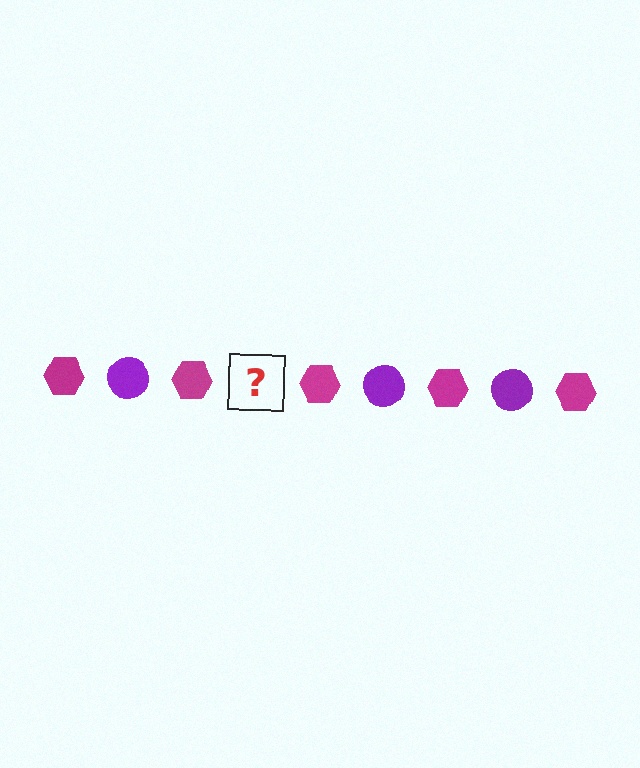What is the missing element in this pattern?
The missing element is a purple circle.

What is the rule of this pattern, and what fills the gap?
The rule is that the pattern alternates between magenta hexagon and purple circle. The gap should be filled with a purple circle.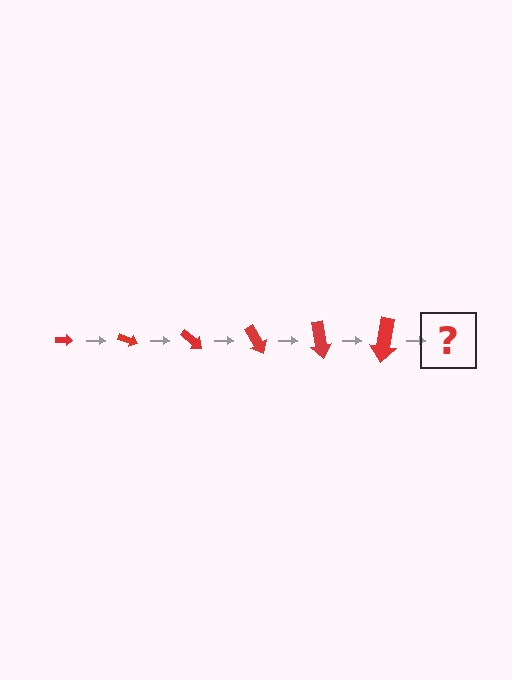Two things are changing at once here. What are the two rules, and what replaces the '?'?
The two rules are that the arrow grows larger each step and it rotates 20 degrees each step. The '?' should be an arrow, larger than the previous one and rotated 120 degrees from the start.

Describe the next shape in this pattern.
It should be an arrow, larger than the previous one and rotated 120 degrees from the start.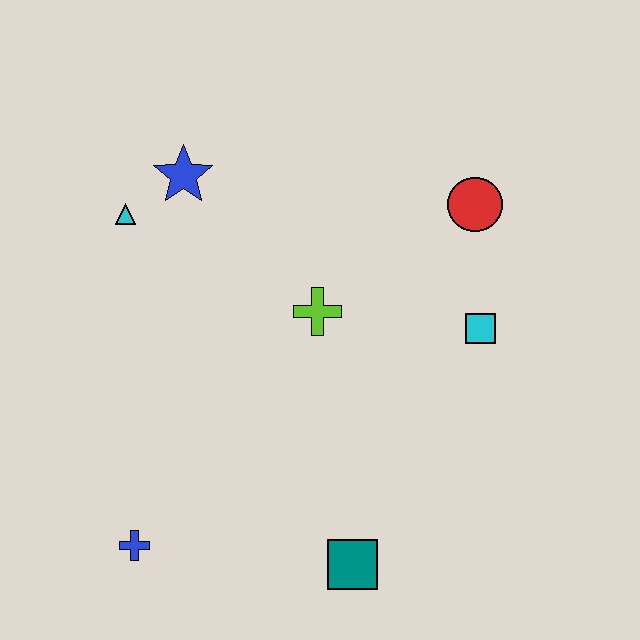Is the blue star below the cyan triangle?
No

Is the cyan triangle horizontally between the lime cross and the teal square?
No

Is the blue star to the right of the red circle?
No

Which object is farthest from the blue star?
The teal square is farthest from the blue star.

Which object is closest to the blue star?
The cyan triangle is closest to the blue star.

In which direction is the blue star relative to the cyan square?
The blue star is to the left of the cyan square.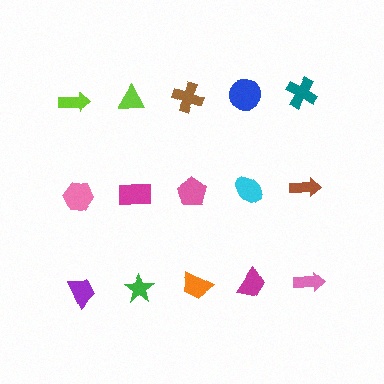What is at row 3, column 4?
A magenta trapezoid.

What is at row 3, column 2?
A green star.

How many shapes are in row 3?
5 shapes.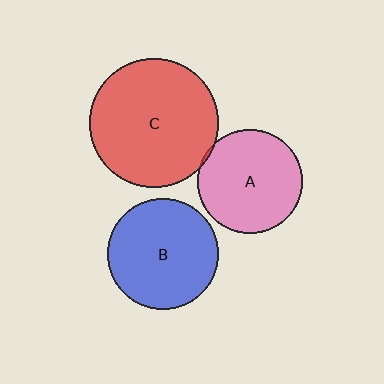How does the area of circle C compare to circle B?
Approximately 1.4 times.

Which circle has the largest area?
Circle C (red).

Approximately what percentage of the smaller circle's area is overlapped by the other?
Approximately 5%.